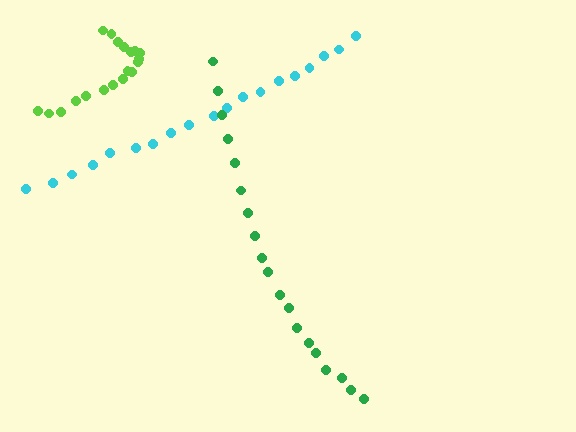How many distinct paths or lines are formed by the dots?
There are 3 distinct paths.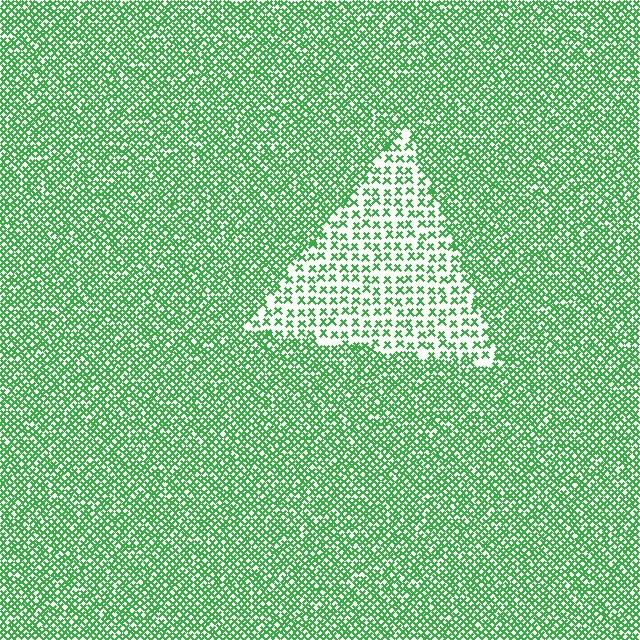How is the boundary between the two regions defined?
The boundary is defined by a change in element density (approximately 2.3x ratio). All elements are the same color, size, and shape.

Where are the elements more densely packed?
The elements are more densely packed outside the triangle boundary.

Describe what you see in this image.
The image contains small green elements arranged at two different densities. A triangle-shaped region is visible where the elements are less densely packed than the surrounding area.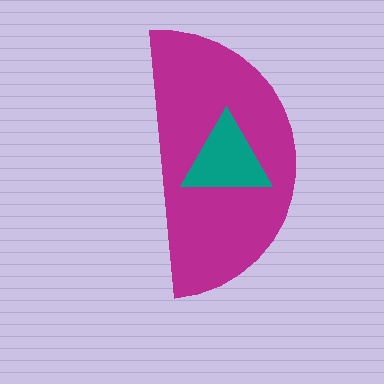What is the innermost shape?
The teal triangle.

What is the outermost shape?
The magenta semicircle.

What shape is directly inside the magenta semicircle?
The teal triangle.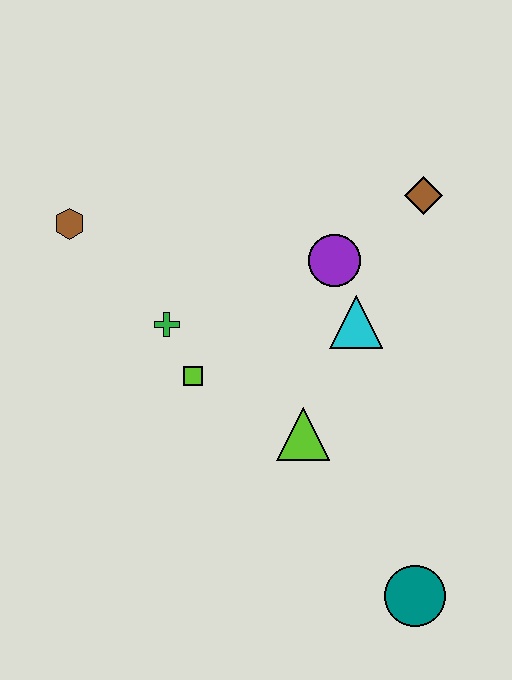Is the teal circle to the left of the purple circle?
No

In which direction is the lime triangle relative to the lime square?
The lime triangle is to the right of the lime square.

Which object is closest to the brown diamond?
The purple circle is closest to the brown diamond.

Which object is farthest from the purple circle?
The teal circle is farthest from the purple circle.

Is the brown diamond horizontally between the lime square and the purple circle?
No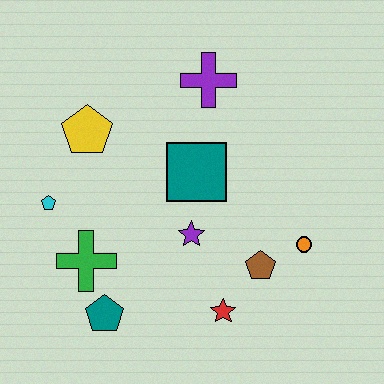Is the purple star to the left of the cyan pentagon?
No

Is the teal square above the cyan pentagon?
Yes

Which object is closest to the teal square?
The purple star is closest to the teal square.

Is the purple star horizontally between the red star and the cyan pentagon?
Yes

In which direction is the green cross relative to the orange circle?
The green cross is to the left of the orange circle.